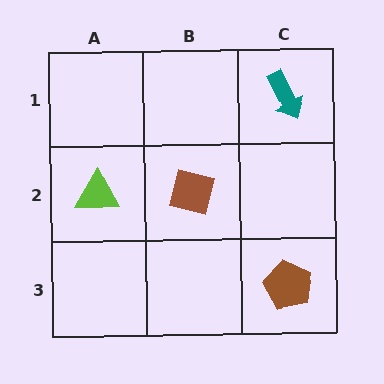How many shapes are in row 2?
2 shapes.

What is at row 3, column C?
A brown pentagon.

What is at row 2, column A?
A lime triangle.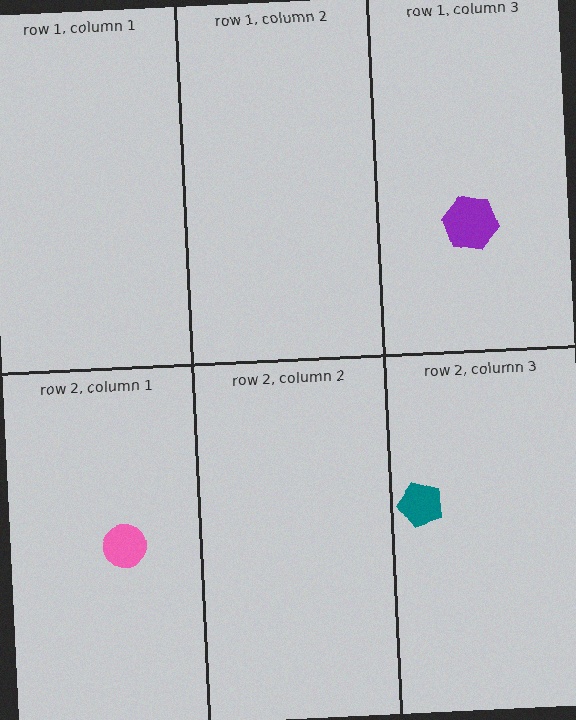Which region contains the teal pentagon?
The row 2, column 3 region.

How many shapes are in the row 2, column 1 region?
1.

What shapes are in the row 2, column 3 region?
The teal pentagon.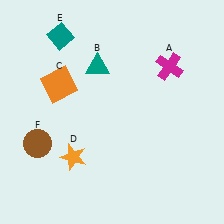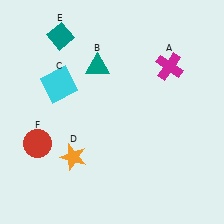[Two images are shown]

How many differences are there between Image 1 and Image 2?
There are 2 differences between the two images.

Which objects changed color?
C changed from orange to cyan. F changed from brown to red.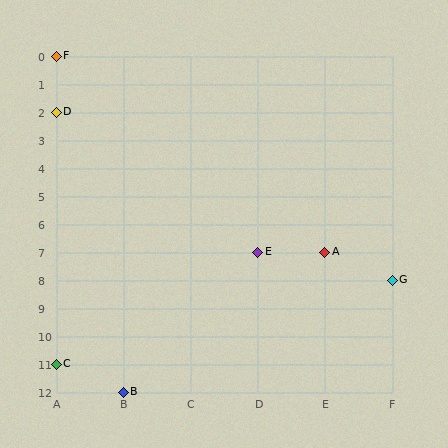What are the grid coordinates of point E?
Point E is at grid coordinates (D, 7).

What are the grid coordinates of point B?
Point B is at grid coordinates (B, 12).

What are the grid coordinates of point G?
Point G is at grid coordinates (F, 8).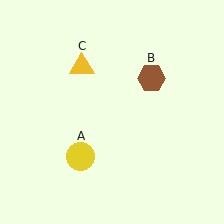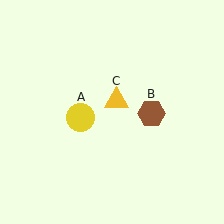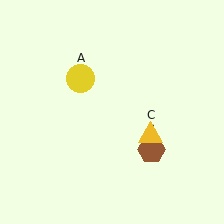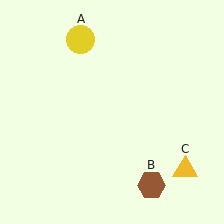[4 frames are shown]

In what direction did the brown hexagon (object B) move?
The brown hexagon (object B) moved down.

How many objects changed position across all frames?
3 objects changed position: yellow circle (object A), brown hexagon (object B), yellow triangle (object C).